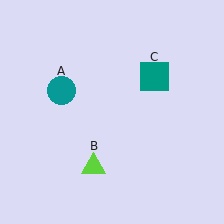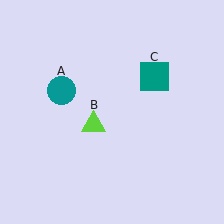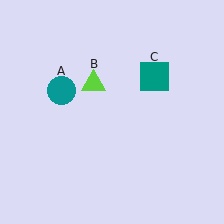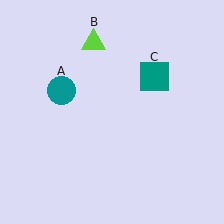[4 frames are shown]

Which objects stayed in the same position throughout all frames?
Teal circle (object A) and teal square (object C) remained stationary.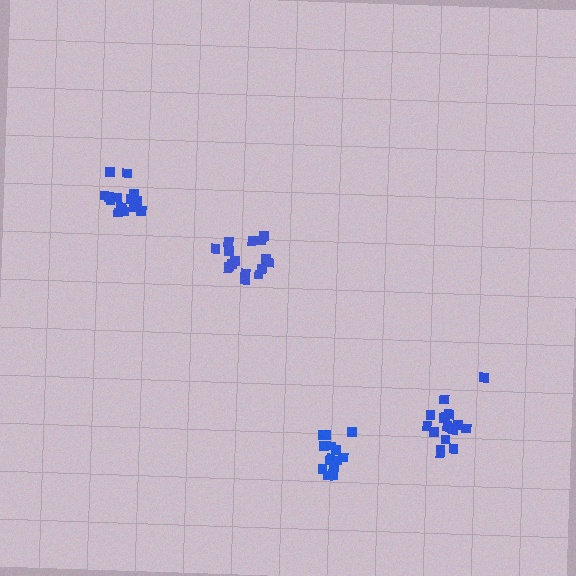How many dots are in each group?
Group 1: 16 dots, Group 2: 18 dots, Group 3: 17 dots, Group 4: 14 dots (65 total).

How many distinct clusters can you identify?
There are 4 distinct clusters.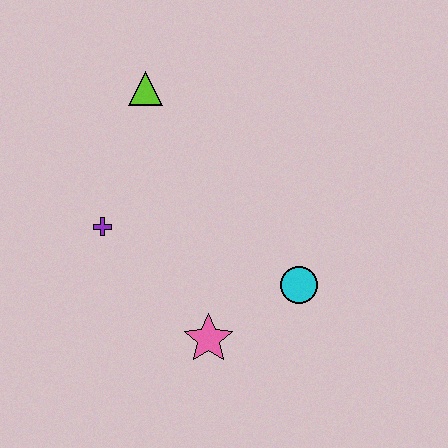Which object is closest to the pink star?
The cyan circle is closest to the pink star.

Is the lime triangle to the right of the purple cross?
Yes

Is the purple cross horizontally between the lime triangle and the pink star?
No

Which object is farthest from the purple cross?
The cyan circle is farthest from the purple cross.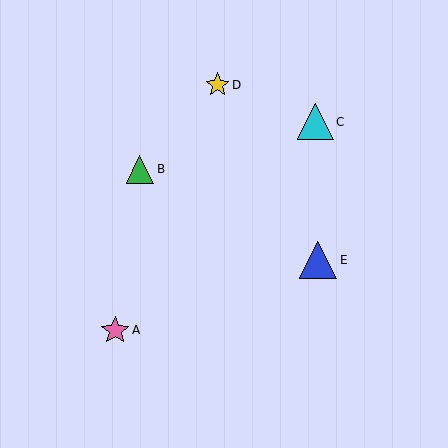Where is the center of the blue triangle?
The center of the blue triangle is at (318, 260).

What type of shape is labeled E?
Shape E is a blue triangle.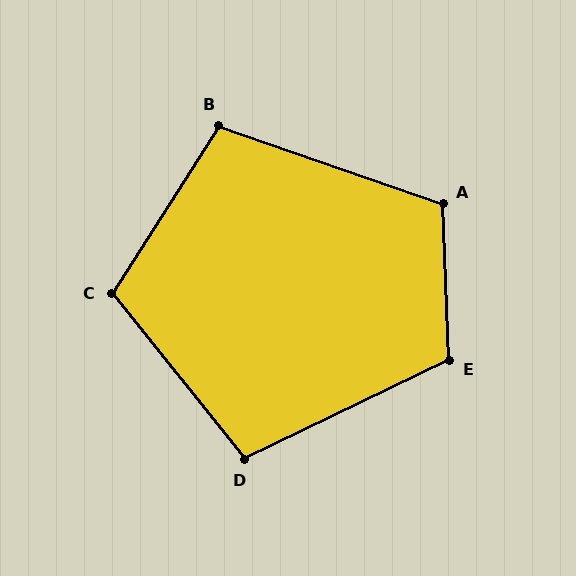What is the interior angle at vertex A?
Approximately 111 degrees (obtuse).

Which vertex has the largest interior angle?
E, at approximately 113 degrees.